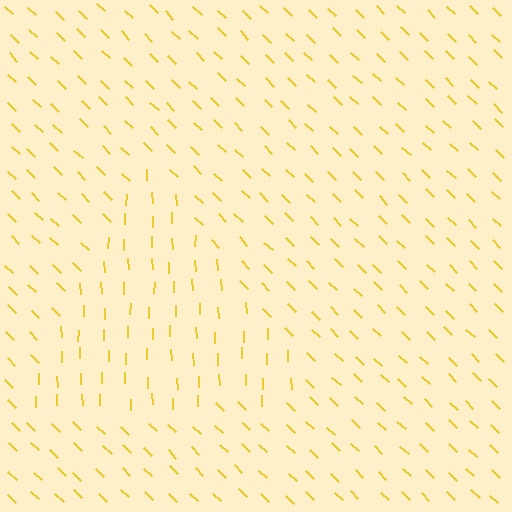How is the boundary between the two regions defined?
The boundary is defined purely by a change in line orientation (approximately 45 degrees difference). All lines are the same color and thickness.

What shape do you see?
I see a triangle.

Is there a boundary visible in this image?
Yes, there is a texture boundary formed by a change in line orientation.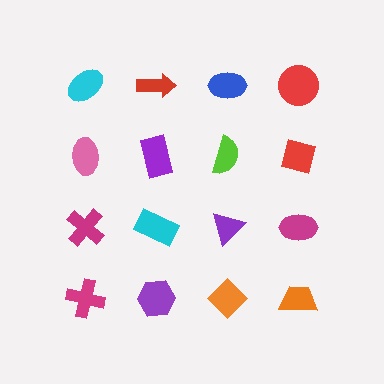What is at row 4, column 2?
A purple hexagon.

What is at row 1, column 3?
A blue ellipse.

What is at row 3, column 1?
A magenta cross.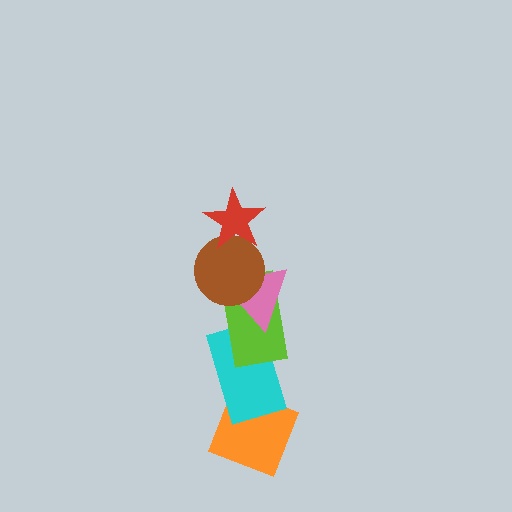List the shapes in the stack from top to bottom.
From top to bottom: the red star, the brown circle, the pink triangle, the lime rectangle, the cyan rectangle, the orange diamond.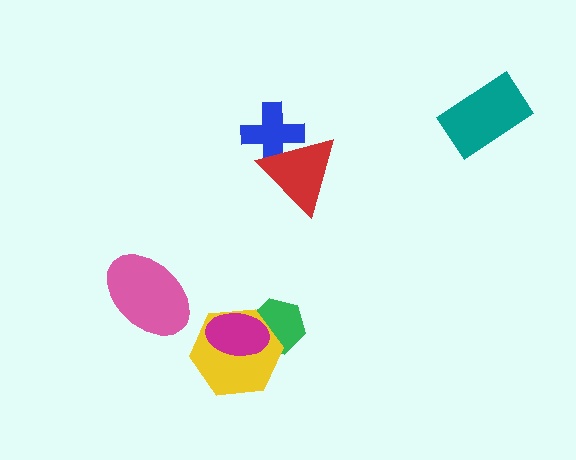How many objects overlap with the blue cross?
1 object overlaps with the blue cross.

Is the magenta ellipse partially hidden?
No, no other shape covers it.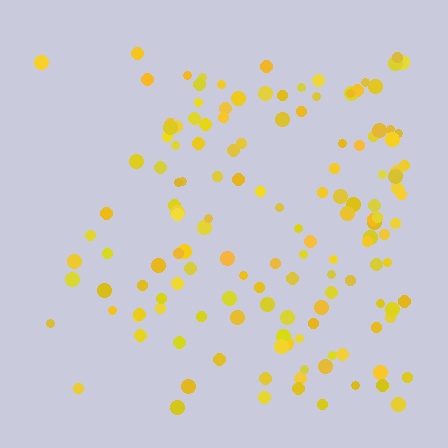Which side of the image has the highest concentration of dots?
The right.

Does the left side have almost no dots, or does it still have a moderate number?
Still a moderate number, just noticeably fewer than the right.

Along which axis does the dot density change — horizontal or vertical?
Horizontal.